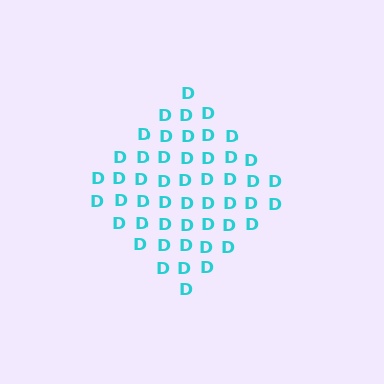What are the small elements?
The small elements are letter D's.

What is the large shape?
The large shape is a diamond.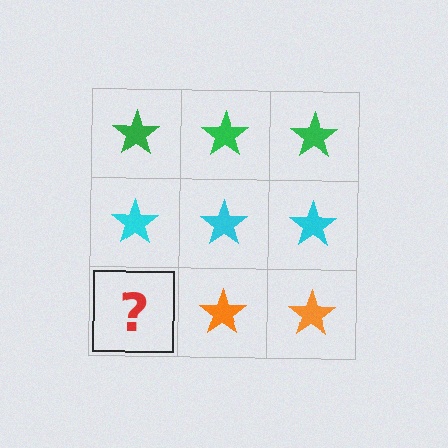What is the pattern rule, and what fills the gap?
The rule is that each row has a consistent color. The gap should be filled with an orange star.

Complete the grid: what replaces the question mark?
The question mark should be replaced with an orange star.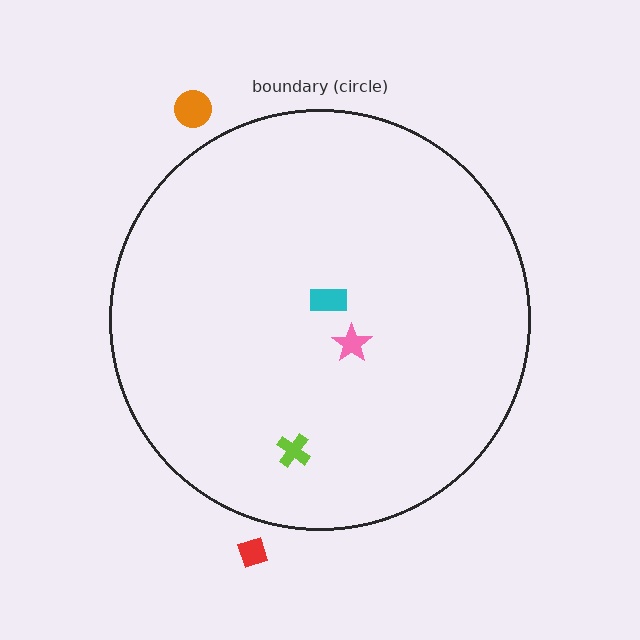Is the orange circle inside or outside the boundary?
Outside.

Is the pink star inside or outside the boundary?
Inside.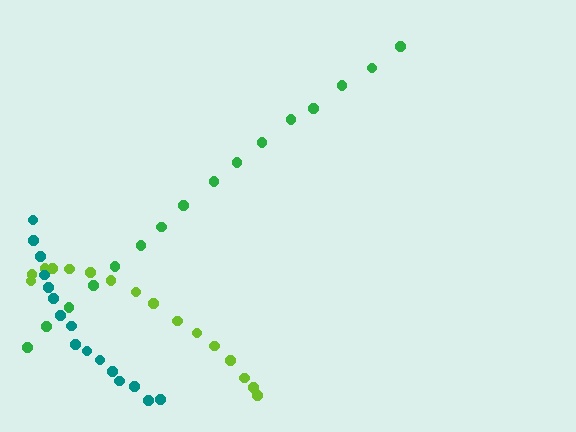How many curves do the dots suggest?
There are 3 distinct paths.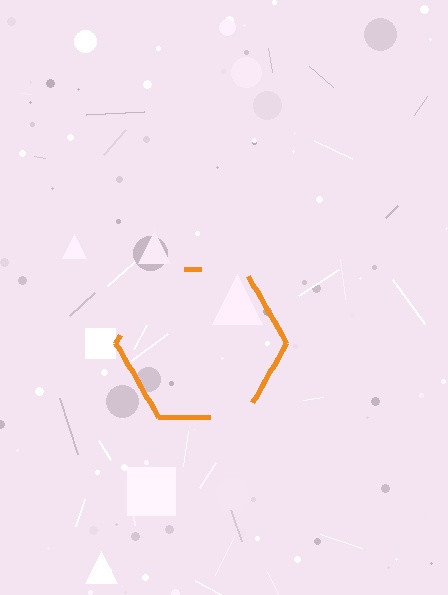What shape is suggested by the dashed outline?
The dashed outline suggests a hexagon.